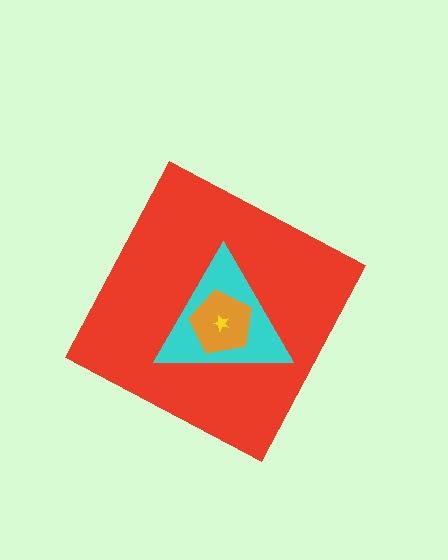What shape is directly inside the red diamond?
The cyan triangle.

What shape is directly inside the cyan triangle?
The orange pentagon.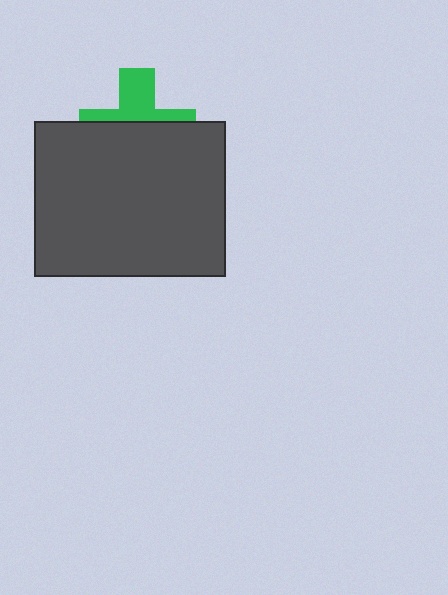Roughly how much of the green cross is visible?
A small part of it is visible (roughly 42%).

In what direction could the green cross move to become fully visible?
The green cross could move up. That would shift it out from behind the dark gray rectangle entirely.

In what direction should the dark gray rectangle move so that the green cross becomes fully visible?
The dark gray rectangle should move down. That is the shortest direction to clear the overlap and leave the green cross fully visible.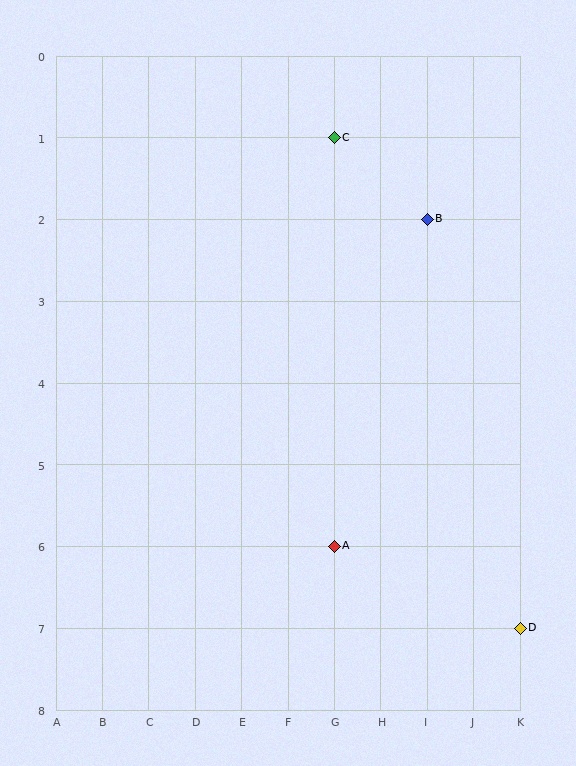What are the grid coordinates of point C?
Point C is at grid coordinates (G, 1).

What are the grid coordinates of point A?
Point A is at grid coordinates (G, 6).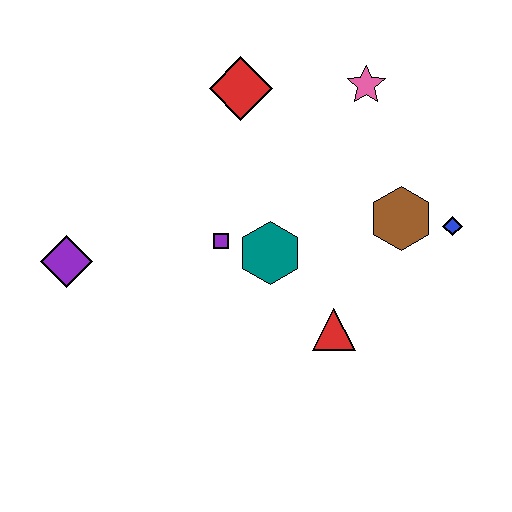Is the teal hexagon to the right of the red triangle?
No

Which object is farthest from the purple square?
The blue diamond is farthest from the purple square.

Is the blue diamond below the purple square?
No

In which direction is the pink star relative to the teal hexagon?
The pink star is above the teal hexagon.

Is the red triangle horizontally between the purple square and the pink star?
Yes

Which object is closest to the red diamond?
The pink star is closest to the red diamond.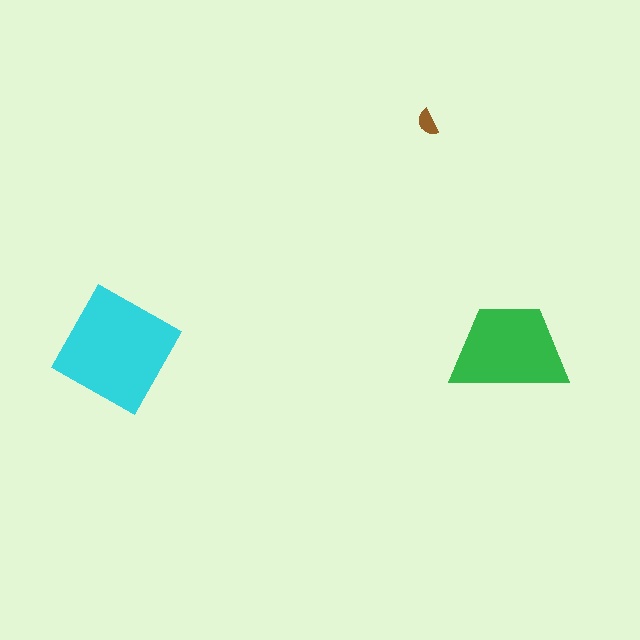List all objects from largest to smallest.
The cyan square, the green trapezoid, the brown semicircle.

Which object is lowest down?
The cyan square is bottommost.